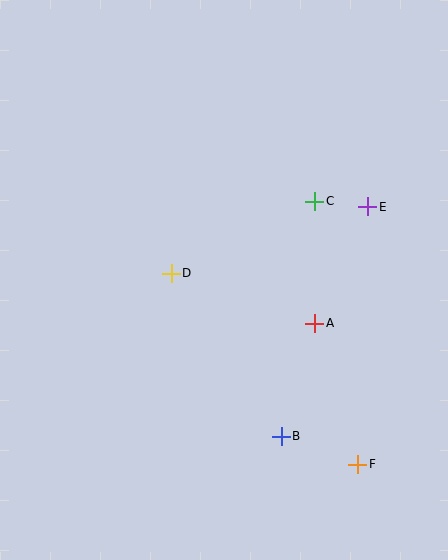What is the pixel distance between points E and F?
The distance between E and F is 258 pixels.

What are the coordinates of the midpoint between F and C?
The midpoint between F and C is at (336, 333).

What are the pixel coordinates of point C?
Point C is at (315, 202).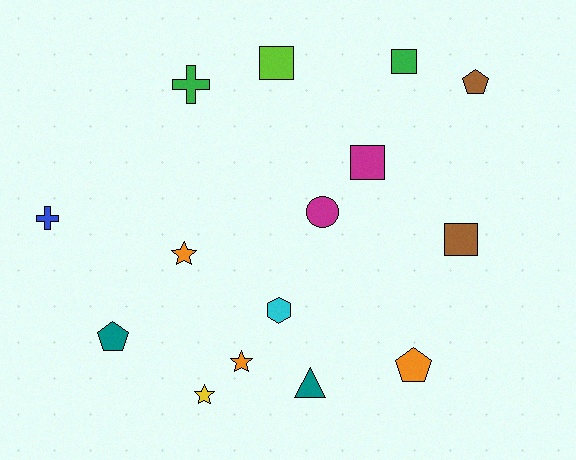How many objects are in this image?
There are 15 objects.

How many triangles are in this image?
There is 1 triangle.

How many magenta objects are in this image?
There are 2 magenta objects.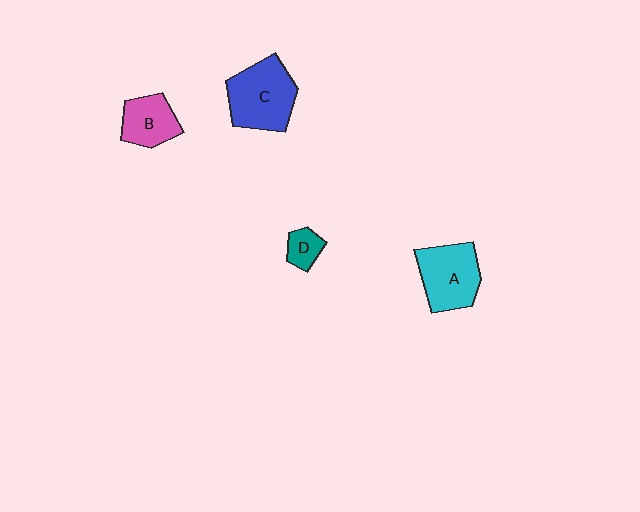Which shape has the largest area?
Shape C (blue).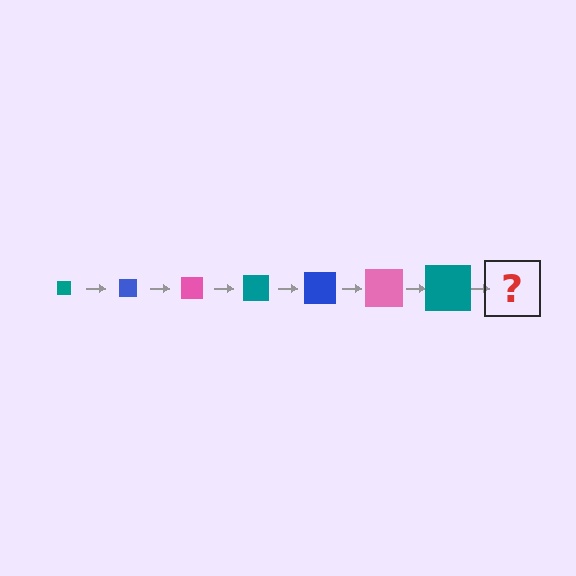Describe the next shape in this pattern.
It should be a blue square, larger than the previous one.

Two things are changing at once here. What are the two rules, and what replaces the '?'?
The two rules are that the square grows larger each step and the color cycles through teal, blue, and pink. The '?' should be a blue square, larger than the previous one.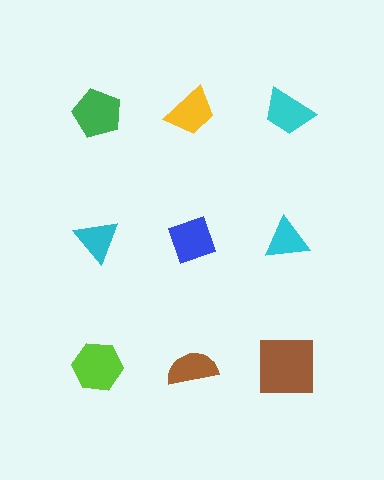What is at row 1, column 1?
A green pentagon.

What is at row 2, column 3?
A cyan triangle.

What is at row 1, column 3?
A cyan trapezoid.